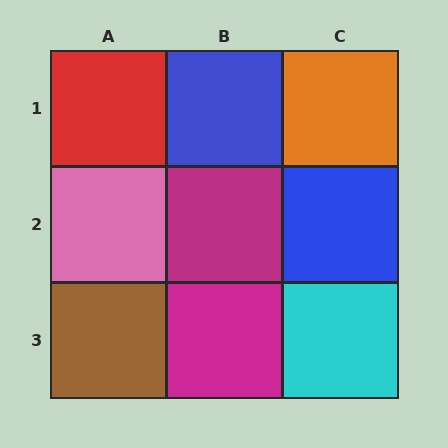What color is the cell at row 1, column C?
Orange.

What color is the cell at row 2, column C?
Blue.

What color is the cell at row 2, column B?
Magenta.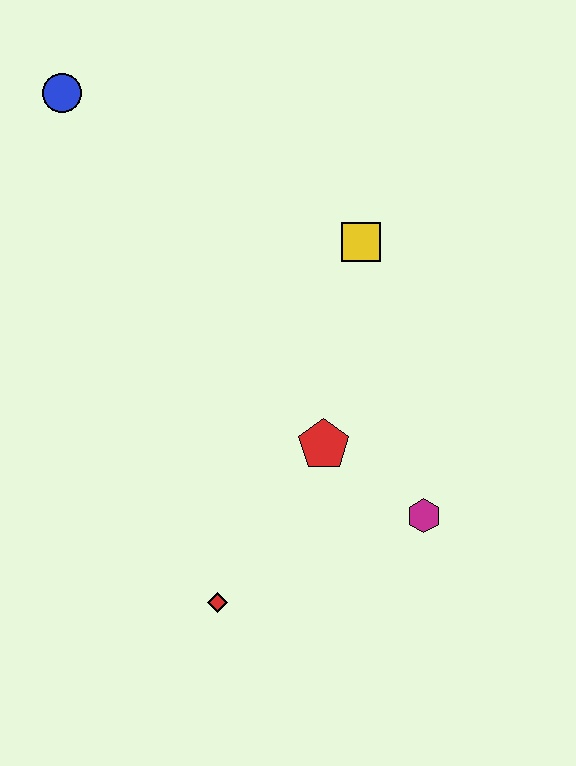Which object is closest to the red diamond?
The red pentagon is closest to the red diamond.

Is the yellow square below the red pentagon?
No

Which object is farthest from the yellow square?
The red diamond is farthest from the yellow square.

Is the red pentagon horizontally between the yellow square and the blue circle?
Yes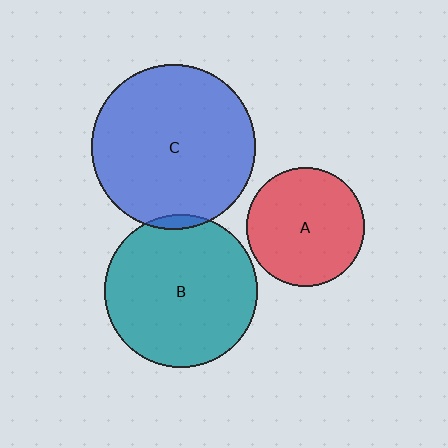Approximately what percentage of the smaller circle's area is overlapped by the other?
Approximately 5%.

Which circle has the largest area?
Circle C (blue).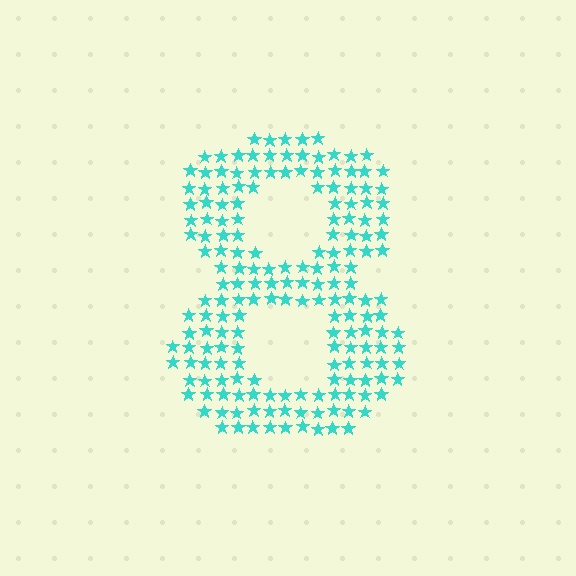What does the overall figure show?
The overall figure shows the digit 8.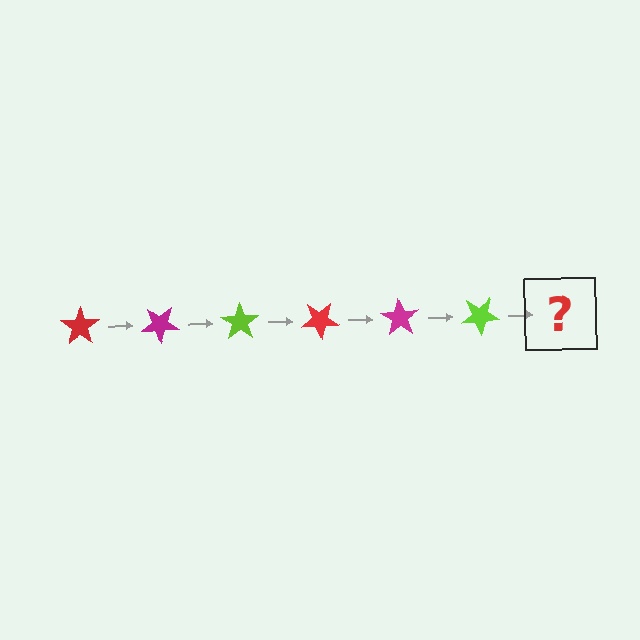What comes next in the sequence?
The next element should be a red star, rotated 210 degrees from the start.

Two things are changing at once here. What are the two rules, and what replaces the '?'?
The two rules are that it rotates 35 degrees each step and the color cycles through red, magenta, and lime. The '?' should be a red star, rotated 210 degrees from the start.